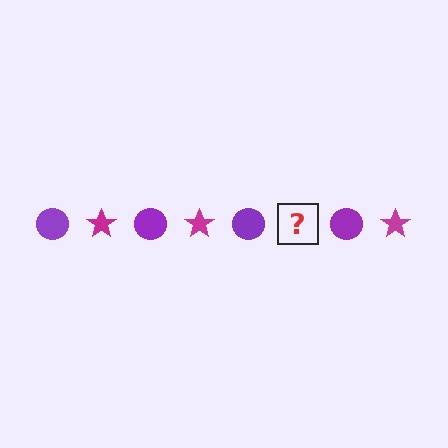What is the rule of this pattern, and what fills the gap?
The rule is that the pattern alternates between purple circle and magenta star. The gap should be filled with a magenta star.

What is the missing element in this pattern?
The missing element is a magenta star.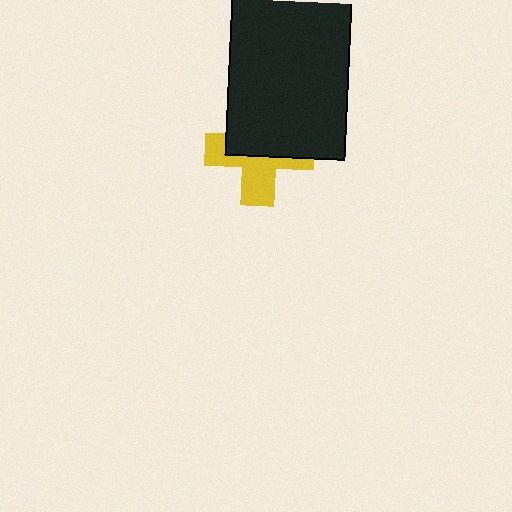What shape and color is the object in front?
The object in front is a black rectangle.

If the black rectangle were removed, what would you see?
You would see the complete yellow cross.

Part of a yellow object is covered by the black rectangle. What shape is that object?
It is a cross.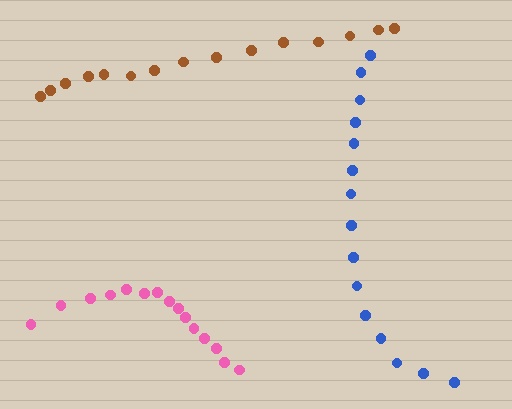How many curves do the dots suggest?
There are 3 distinct paths.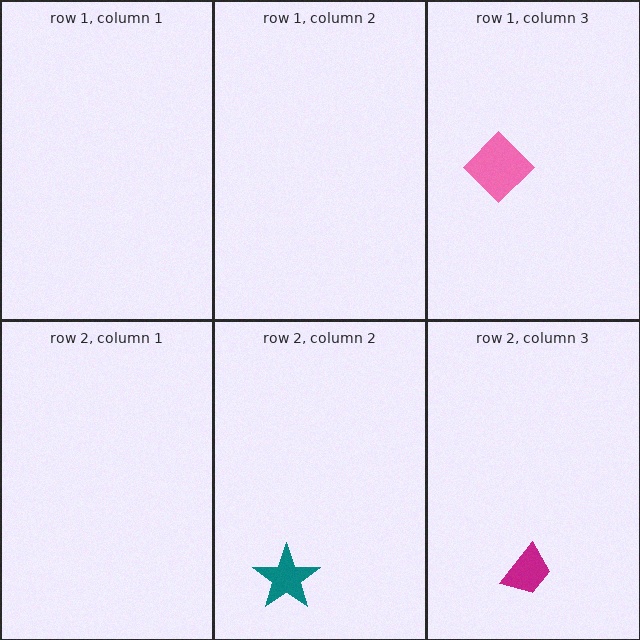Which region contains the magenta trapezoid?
The row 2, column 3 region.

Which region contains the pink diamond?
The row 1, column 3 region.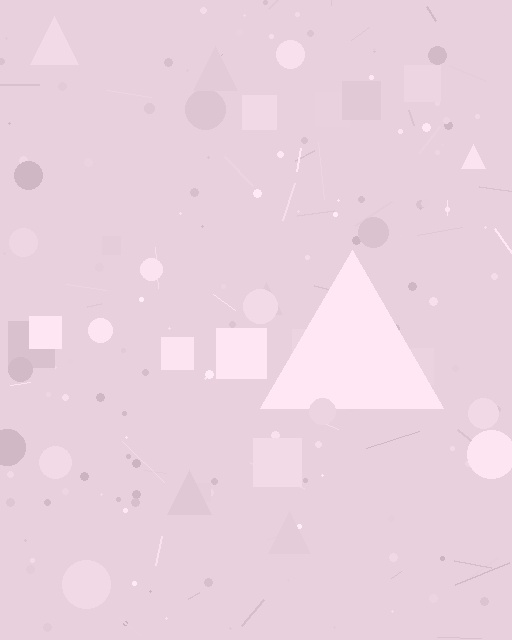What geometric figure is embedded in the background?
A triangle is embedded in the background.